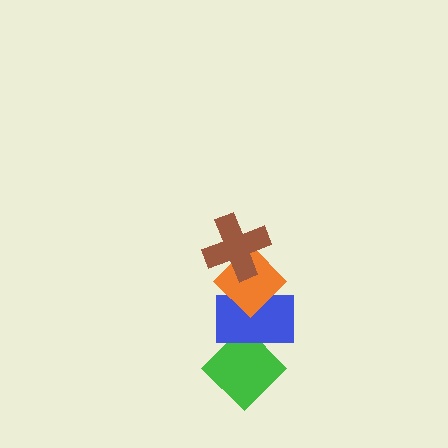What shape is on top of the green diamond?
The blue rectangle is on top of the green diamond.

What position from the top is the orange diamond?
The orange diamond is 2nd from the top.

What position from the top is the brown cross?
The brown cross is 1st from the top.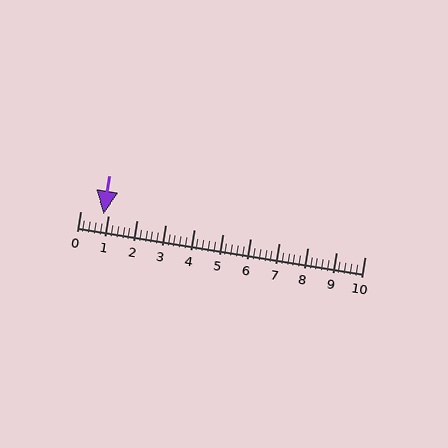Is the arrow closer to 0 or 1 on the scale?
The arrow is closer to 1.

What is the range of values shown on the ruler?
The ruler shows values from 0 to 10.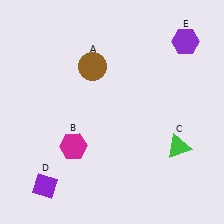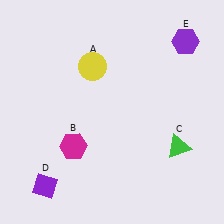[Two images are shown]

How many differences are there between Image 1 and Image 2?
There is 1 difference between the two images.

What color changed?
The circle (A) changed from brown in Image 1 to yellow in Image 2.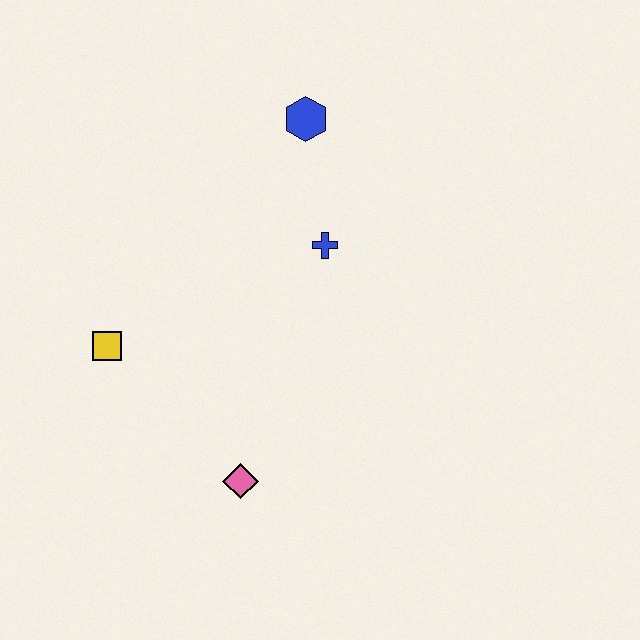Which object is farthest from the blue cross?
The pink diamond is farthest from the blue cross.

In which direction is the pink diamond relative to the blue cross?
The pink diamond is below the blue cross.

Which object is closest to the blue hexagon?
The blue cross is closest to the blue hexagon.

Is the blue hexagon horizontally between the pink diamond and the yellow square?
No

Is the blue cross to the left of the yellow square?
No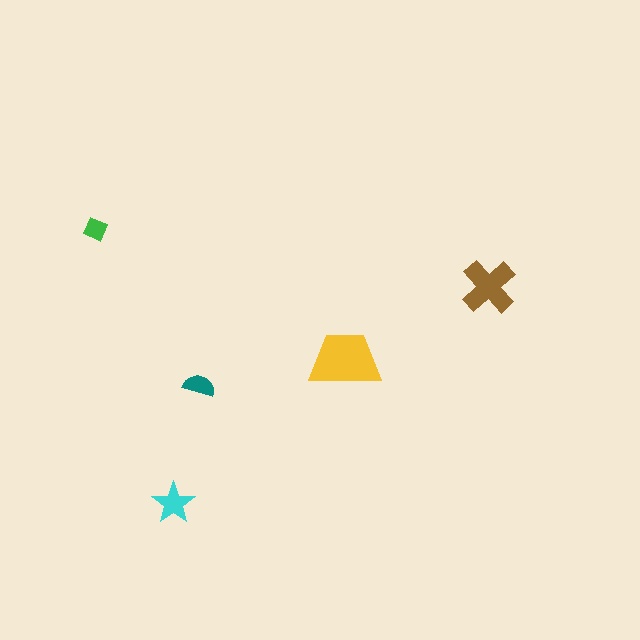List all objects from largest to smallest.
The yellow trapezoid, the brown cross, the cyan star, the teal semicircle, the green diamond.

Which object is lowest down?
The cyan star is bottommost.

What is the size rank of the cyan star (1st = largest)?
3rd.